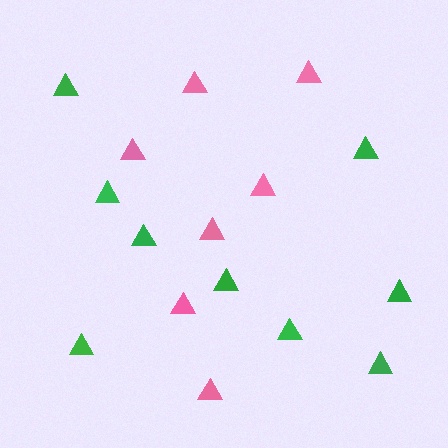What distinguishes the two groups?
There are 2 groups: one group of green triangles (9) and one group of pink triangles (7).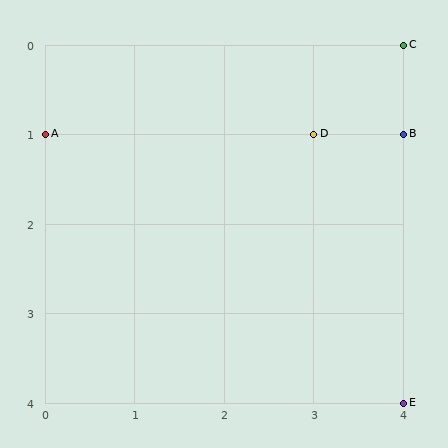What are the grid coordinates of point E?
Point E is at grid coordinates (4, 4).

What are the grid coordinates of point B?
Point B is at grid coordinates (4, 1).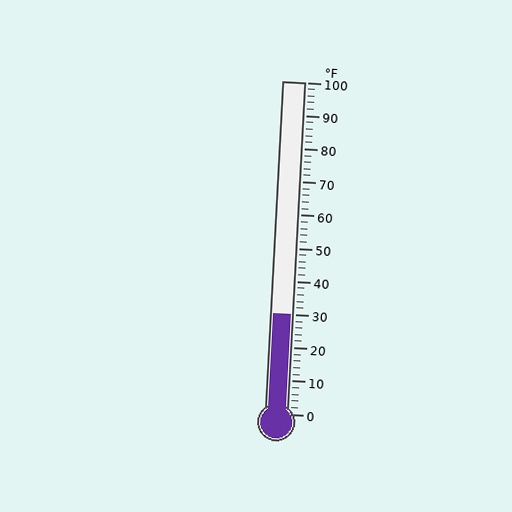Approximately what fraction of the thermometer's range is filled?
The thermometer is filled to approximately 30% of its range.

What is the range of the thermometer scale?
The thermometer scale ranges from 0°F to 100°F.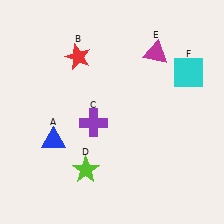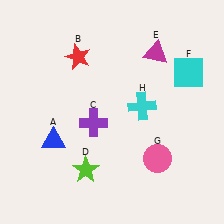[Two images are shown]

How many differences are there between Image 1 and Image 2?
There are 2 differences between the two images.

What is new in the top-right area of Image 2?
A cyan cross (H) was added in the top-right area of Image 2.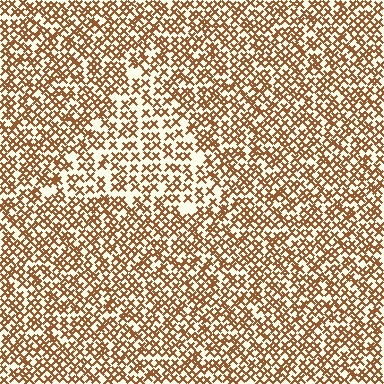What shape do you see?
I see a triangle.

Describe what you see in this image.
The image contains small brown elements arranged at two different densities. A triangle-shaped region is visible where the elements are less densely packed than the surrounding area.